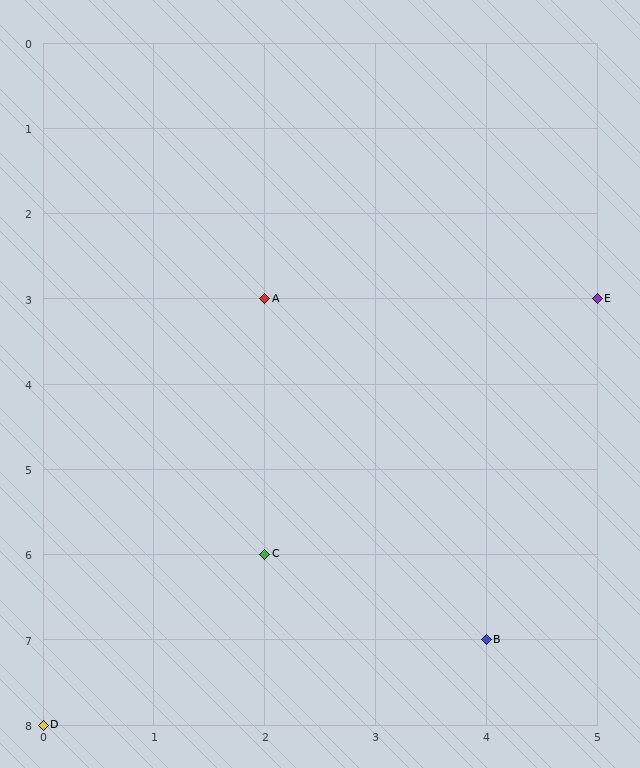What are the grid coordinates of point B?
Point B is at grid coordinates (4, 7).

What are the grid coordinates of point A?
Point A is at grid coordinates (2, 3).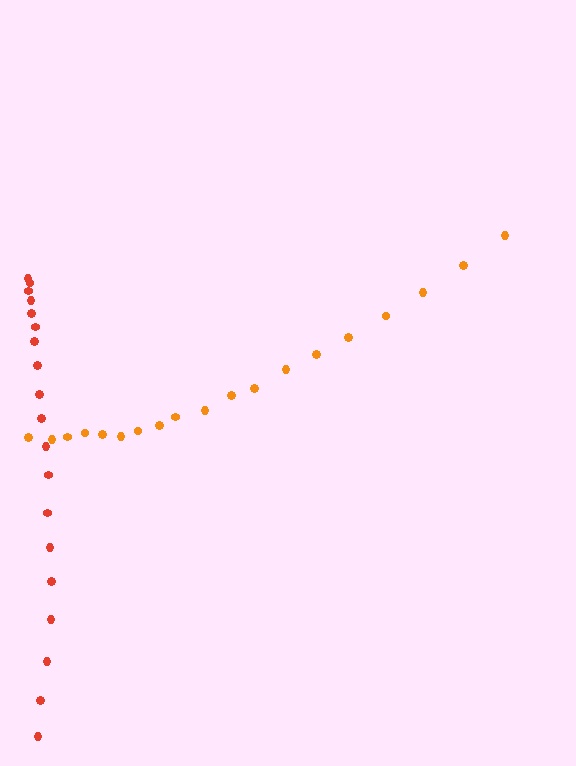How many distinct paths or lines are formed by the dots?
There are 2 distinct paths.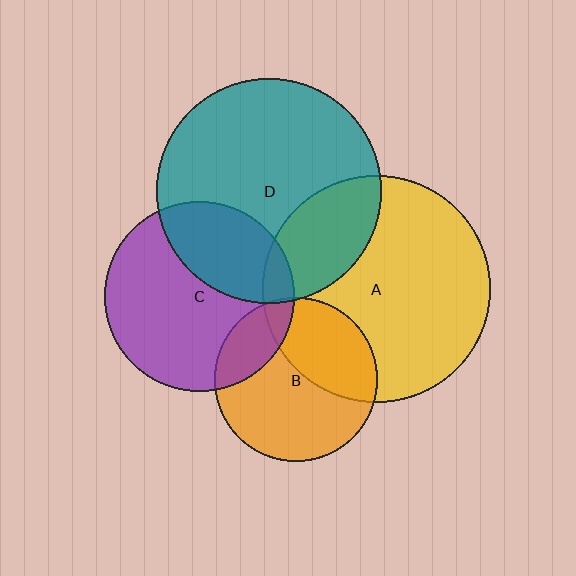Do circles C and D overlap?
Yes.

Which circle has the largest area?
Circle A (yellow).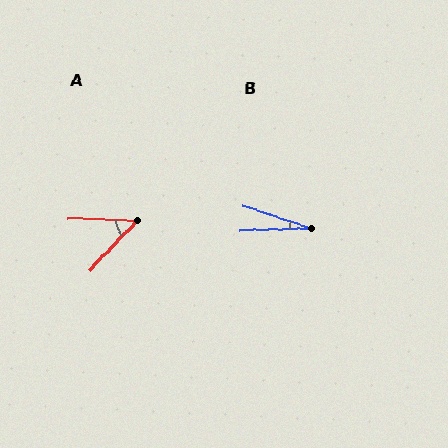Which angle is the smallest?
B, at approximately 20 degrees.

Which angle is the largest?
A, at approximately 48 degrees.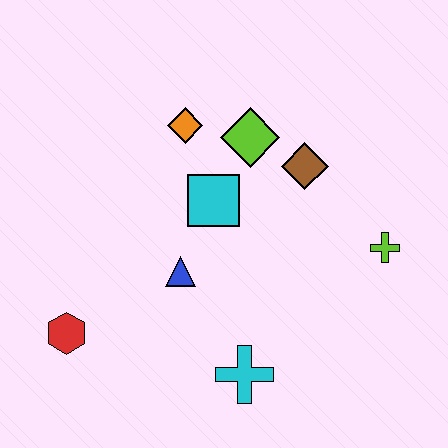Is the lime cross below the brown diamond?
Yes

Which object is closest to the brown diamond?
The lime diamond is closest to the brown diamond.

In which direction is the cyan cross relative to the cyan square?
The cyan cross is below the cyan square.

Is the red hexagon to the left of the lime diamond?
Yes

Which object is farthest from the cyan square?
The red hexagon is farthest from the cyan square.